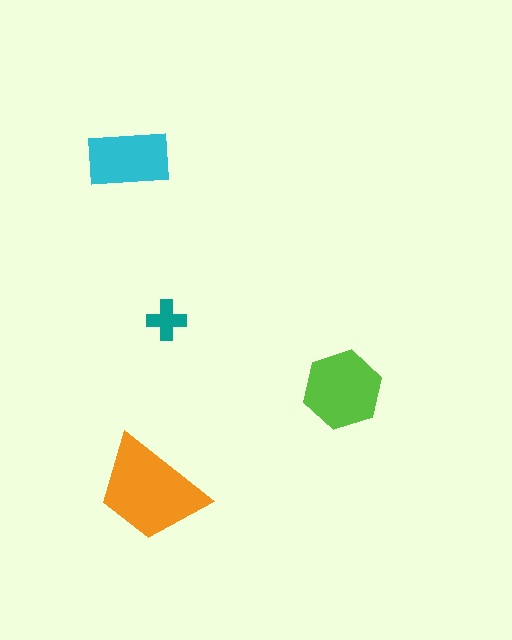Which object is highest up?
The cyan rectangle is topmost.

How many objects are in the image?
There are 4 objects in the image.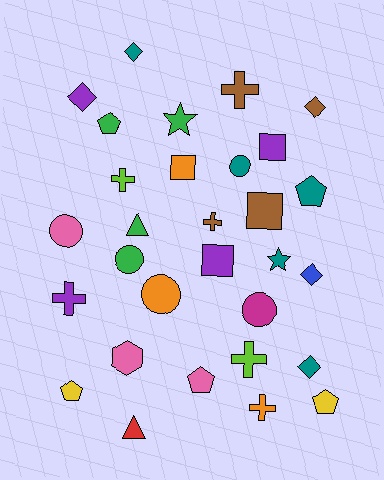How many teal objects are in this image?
There are 5 teal objects.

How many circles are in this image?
There are 5 circles.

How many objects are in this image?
There are 30 objects.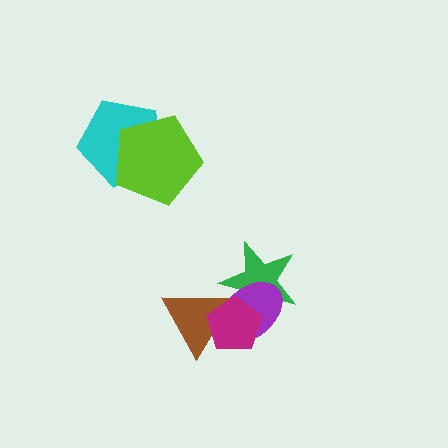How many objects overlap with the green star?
3 objects overlap with the green star.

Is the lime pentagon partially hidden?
No, no other shape covers it.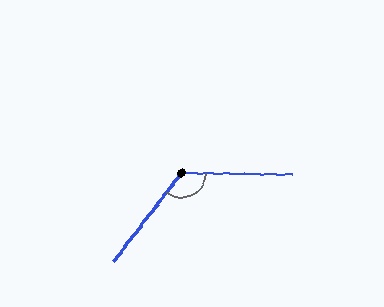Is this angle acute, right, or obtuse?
It is obtuse.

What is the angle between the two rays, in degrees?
Approximately 126 degrees.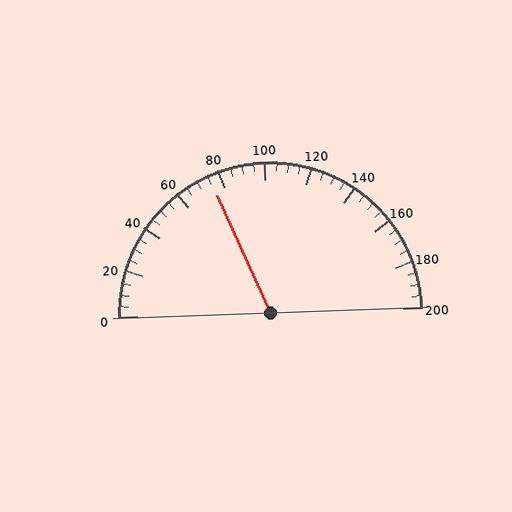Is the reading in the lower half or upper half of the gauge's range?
The reading is in the lower half of the range (0 to 200).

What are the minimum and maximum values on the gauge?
The gauge ranges from 0 to 200.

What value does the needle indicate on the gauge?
The needle indicates approximately 75.